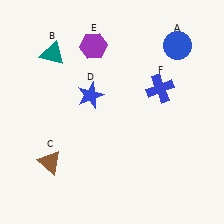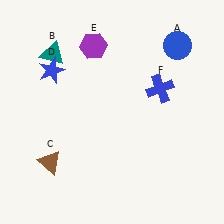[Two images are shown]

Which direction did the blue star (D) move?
The blue star (D) moved left.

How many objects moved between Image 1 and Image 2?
1 object moved between the two images.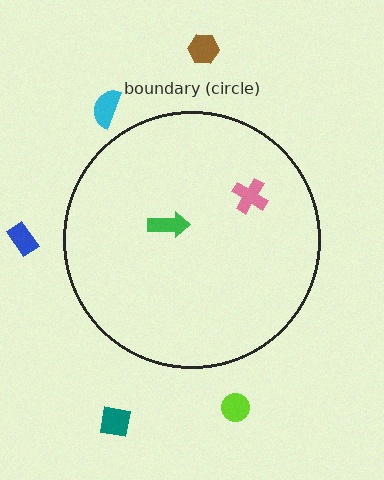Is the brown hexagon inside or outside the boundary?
Outside.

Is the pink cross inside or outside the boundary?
Inside.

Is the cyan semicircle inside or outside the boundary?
Outside.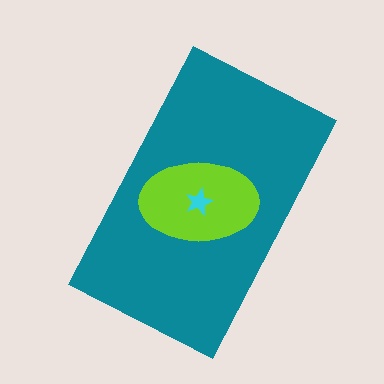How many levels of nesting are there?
3.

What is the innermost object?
The cyan star.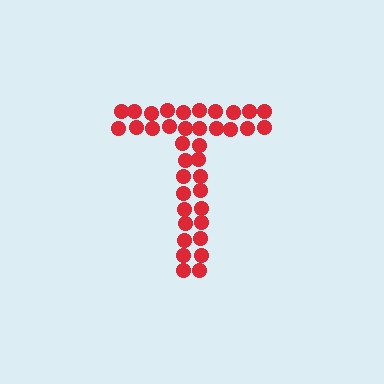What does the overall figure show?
The overall figure shows the letter T.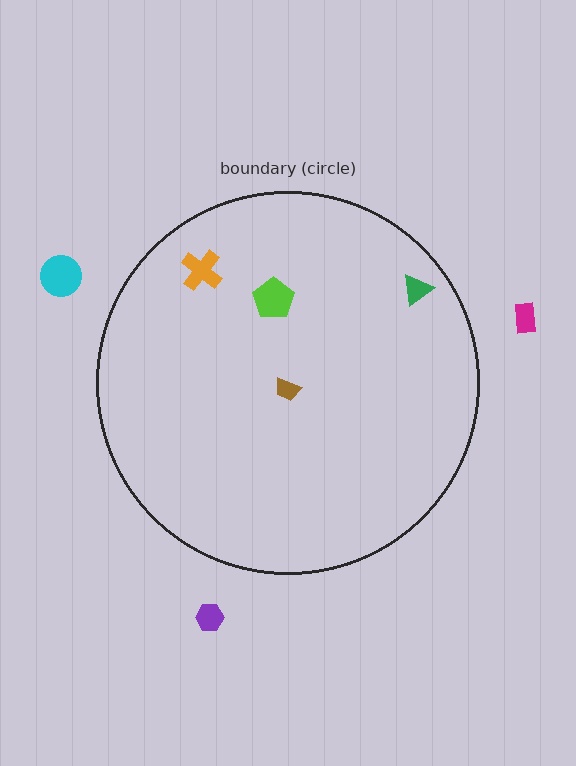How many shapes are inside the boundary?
4 inside, 3 outside.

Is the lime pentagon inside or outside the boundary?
Inside.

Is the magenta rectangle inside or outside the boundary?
Outside.